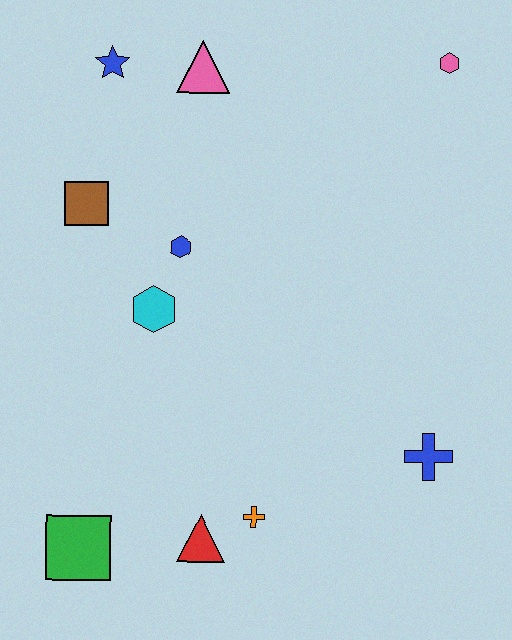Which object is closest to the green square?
The red triangle is closest to the green square.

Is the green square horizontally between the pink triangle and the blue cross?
No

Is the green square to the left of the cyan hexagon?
Yes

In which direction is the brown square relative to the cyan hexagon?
The brown square is above the cyan hexagon.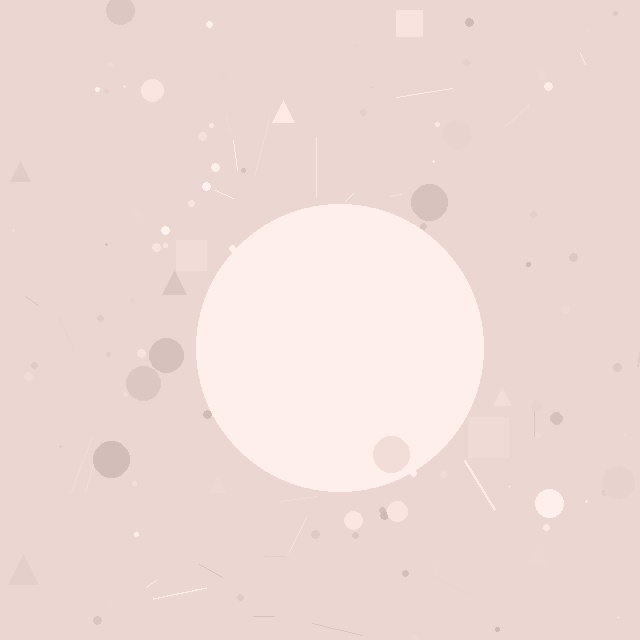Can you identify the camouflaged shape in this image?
The camouflaged shape is a circle.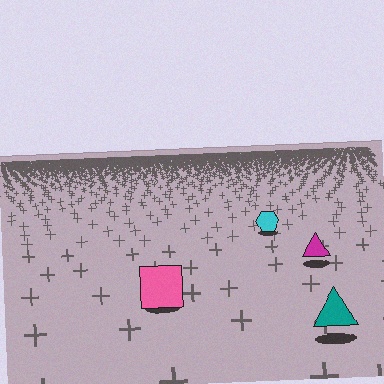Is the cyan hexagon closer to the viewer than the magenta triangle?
No. The magenta triangle is closer — you can tell from the texture gradient: the ground texture is coarser near it.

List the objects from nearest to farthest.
From nearest to farthest: the teal triangle, the pink square, the magenta triangle, the cyan hexagon.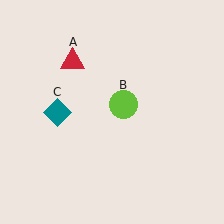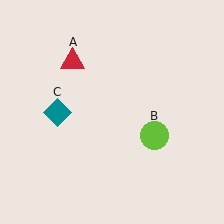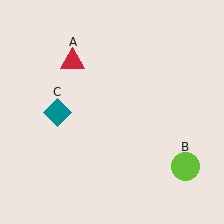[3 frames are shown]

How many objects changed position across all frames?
1 object changed position: lime circle (object B).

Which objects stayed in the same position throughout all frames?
Red triangle (object A) and teal diamond (object C) remained stationary.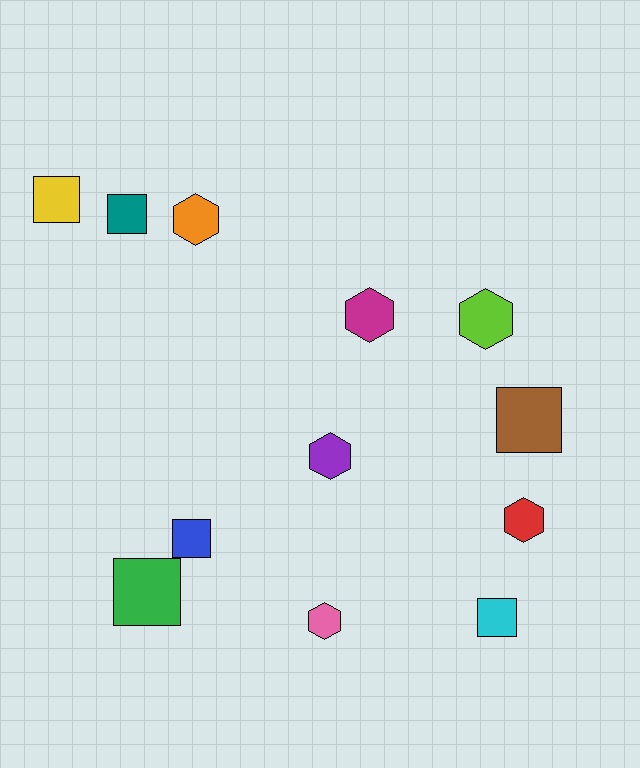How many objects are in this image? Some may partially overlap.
There are 12 objects.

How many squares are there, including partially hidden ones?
There are 6 squares.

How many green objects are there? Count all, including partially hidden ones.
There is 1 green object.